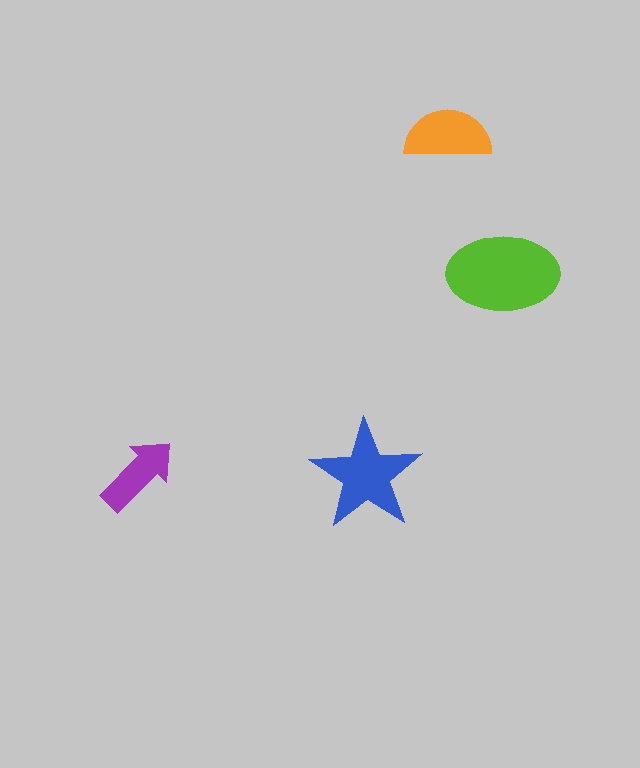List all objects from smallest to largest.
The purple arrow, the orange semicircle, the blue star, the lime ellipse.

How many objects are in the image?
There are 4 objects in the image.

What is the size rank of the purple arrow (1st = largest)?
4th.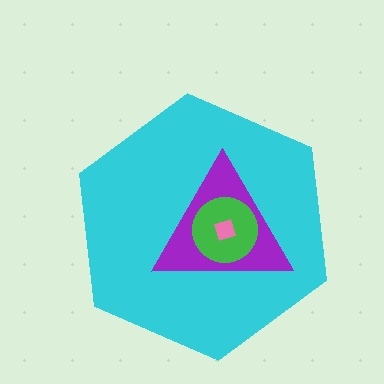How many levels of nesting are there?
4.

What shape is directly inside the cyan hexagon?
The purple triangle.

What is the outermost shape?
The cyan hexagon.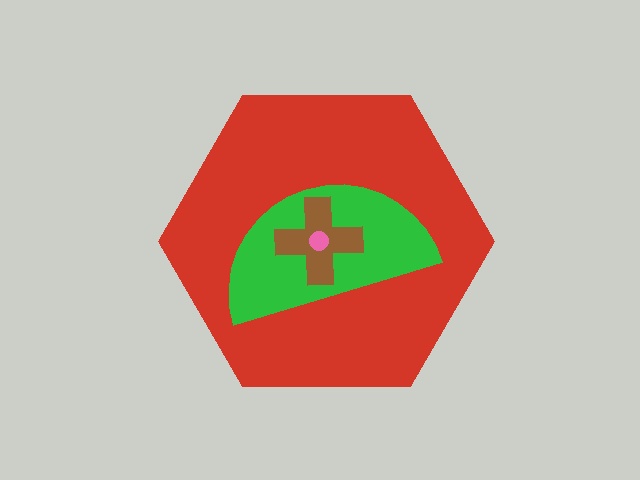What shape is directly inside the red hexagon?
The green semicircle.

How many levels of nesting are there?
4.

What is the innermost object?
The pink circle.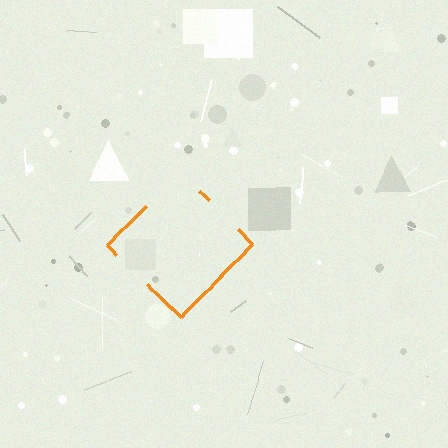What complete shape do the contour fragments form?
The contour fragments form a diamond.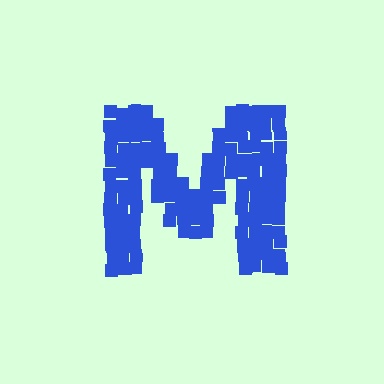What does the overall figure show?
The overall figure shows the letter M.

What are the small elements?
The small elements are squares.